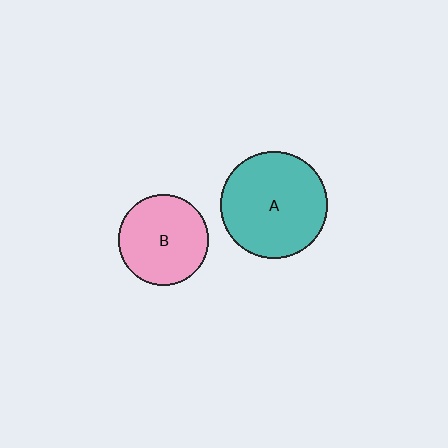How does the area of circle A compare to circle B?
Approximately 1.4 times.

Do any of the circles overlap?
No, none of the circles overlap.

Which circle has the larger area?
Circle A (teal).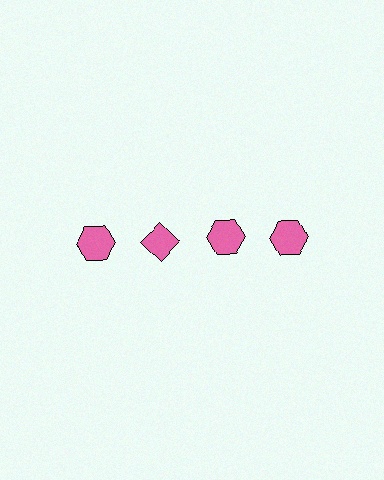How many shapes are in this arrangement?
There are 4 shapes arranged in a grid pattern.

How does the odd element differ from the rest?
It has a different shape: diamond instead of hexagon.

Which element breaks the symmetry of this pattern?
The pink diamond in the top row, second from left column breaks the symmetry. All other shapes are pink hexagons.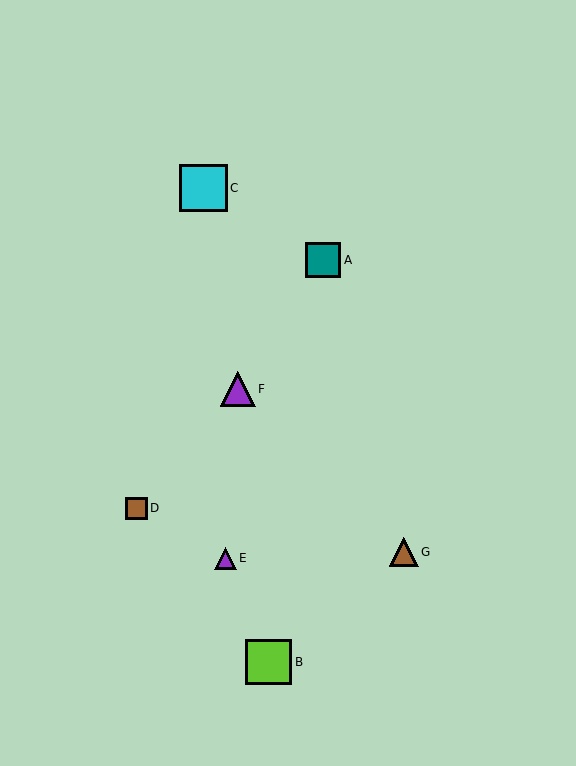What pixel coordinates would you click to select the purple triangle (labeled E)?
Click at (226, 558) to select the purple triangle E.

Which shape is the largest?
The cyan square (labeled C) is the largest.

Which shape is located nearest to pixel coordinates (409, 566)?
The brown triangle (labeled G) at (404, 552) is nearest to that location.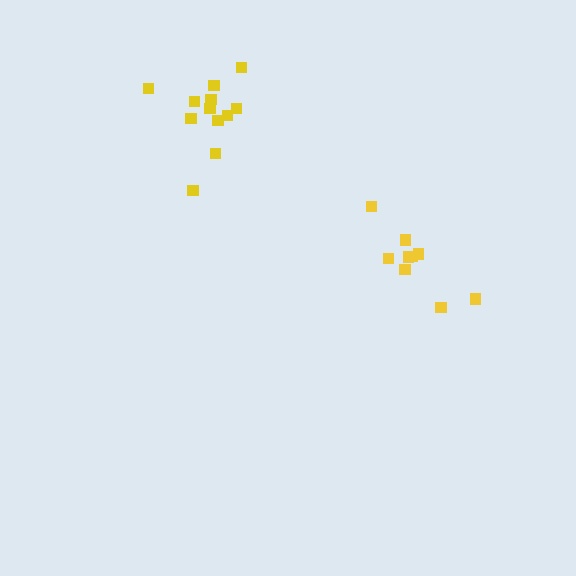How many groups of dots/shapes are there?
There are 2 groups.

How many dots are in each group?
Group 1: 9 dots, Group 2: 12 dots (21 total).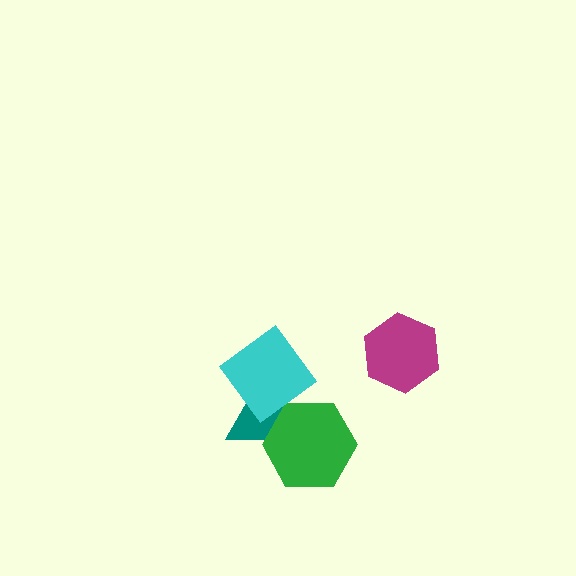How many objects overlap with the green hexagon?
1 object overlaps with the green hexagon.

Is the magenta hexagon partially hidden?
No, no other shape covers it.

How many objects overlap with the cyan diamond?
1 object overlaps with the cyan diamond.